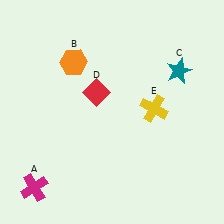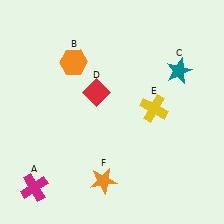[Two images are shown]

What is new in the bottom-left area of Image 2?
An orange star (F) was added in the bottom-left area of Image 2.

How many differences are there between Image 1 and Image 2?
There is 1 difference between the two images.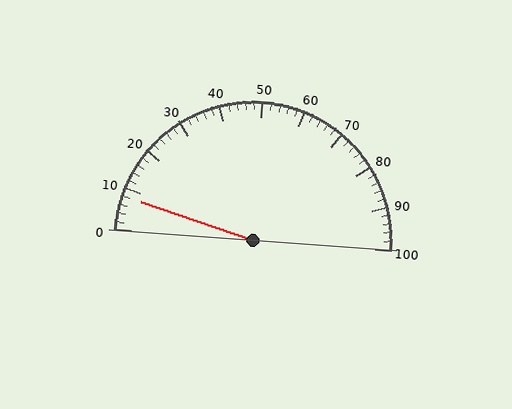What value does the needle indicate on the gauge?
The needle indicates approximately 8.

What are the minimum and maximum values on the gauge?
The gauge ranges from 0 to 100.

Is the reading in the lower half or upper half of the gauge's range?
The reading is in the lower half of the range (0 to 100).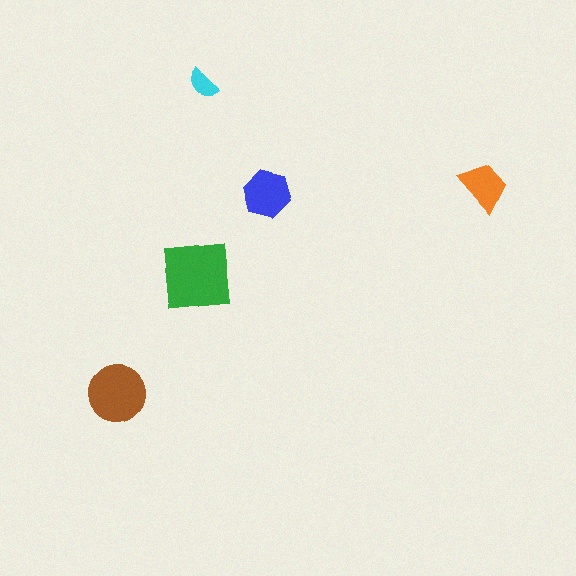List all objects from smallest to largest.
The cyan semicircle, the orange trapezoid, the blue hexagon, the brown circle, the green square.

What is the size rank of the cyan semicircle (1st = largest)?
5th.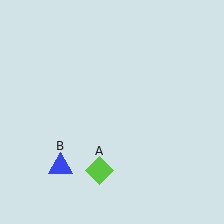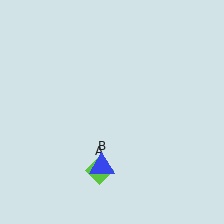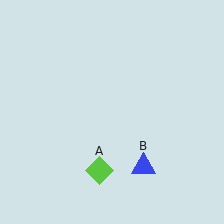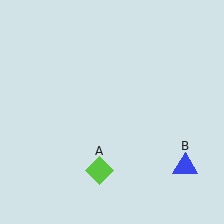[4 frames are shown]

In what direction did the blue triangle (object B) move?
The blue triangle (object B) moved right.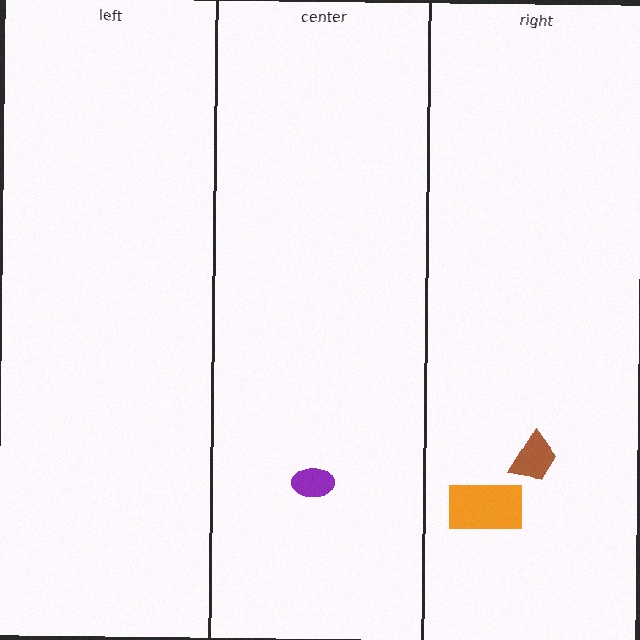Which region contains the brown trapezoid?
The right region.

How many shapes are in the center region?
1.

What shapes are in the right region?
The orange rectangle, the brown trapezoid.